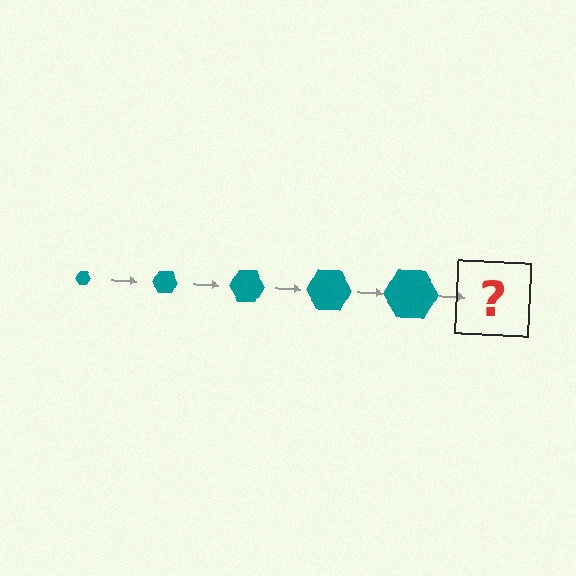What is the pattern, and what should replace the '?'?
The pattern is that the hexagon gets progressively larger each step. The '?' should be a teal hexagon, larger than the previous one.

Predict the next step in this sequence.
The next step is a teal hexagon, larger than the previous one.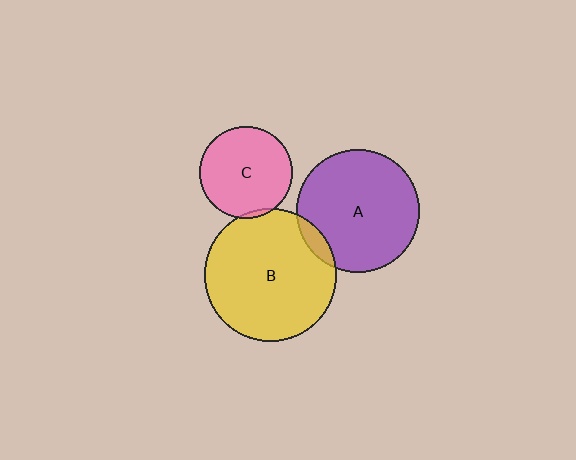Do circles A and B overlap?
Yes.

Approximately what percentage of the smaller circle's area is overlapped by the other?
Approximately 10%.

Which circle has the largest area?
Circle B (yellow).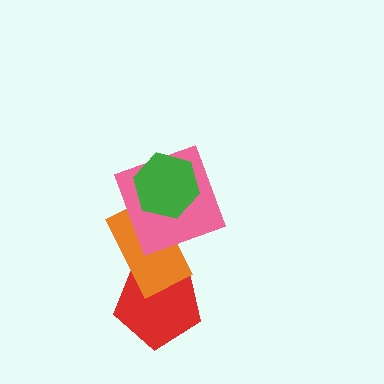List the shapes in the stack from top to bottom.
From top to bottom: the green hexagon, the pink square, the orange rectangle, the red pentagon.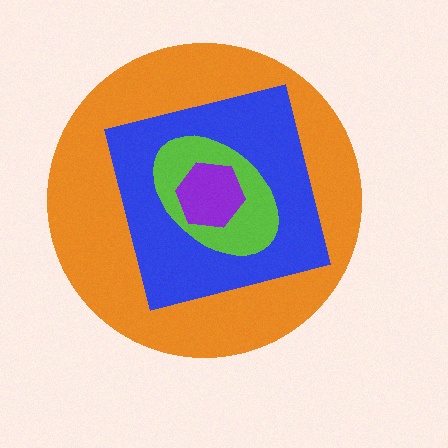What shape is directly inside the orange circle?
The blue square.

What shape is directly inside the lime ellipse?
The purple hexagon.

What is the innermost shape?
The purple hexagon.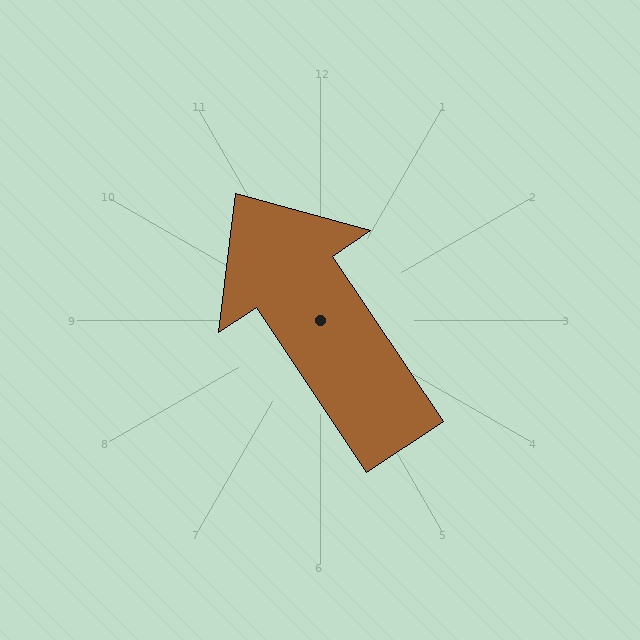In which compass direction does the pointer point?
Northwest.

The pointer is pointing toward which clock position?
Roughly 11 o'clock.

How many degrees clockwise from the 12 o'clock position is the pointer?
Approximately 326 degrees.